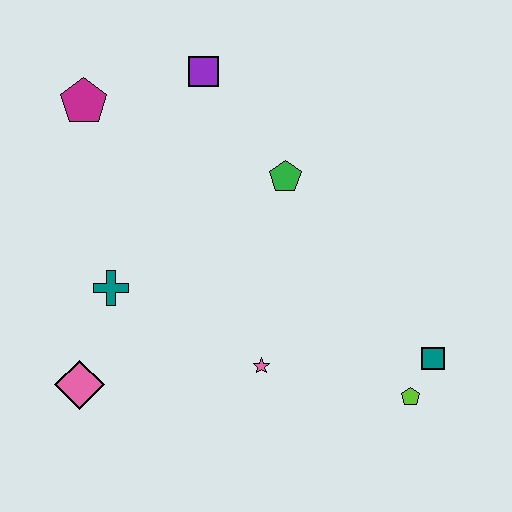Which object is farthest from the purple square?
The lime pentagon is farthest from the purple square.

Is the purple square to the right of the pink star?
No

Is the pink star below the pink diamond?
No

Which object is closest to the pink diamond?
The teal cross is closest to the pink diamond.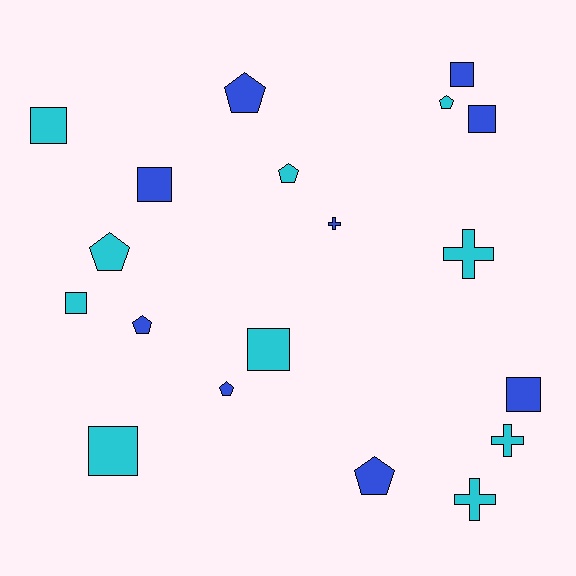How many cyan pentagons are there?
There are 3 cyan pentagons.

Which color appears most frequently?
Cyan, with 10 objects.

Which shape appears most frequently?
Square, with 8 objects.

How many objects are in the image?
There are 19 objects.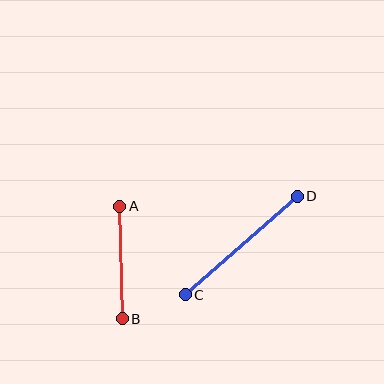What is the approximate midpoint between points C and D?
The midpoint is at approximately (241, 246) pixels.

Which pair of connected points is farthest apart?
Points C and D are farthest apart.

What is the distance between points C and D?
The distance is approximately 149 pixels.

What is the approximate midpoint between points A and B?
The midpoint is at approximately (121, 263) pixels.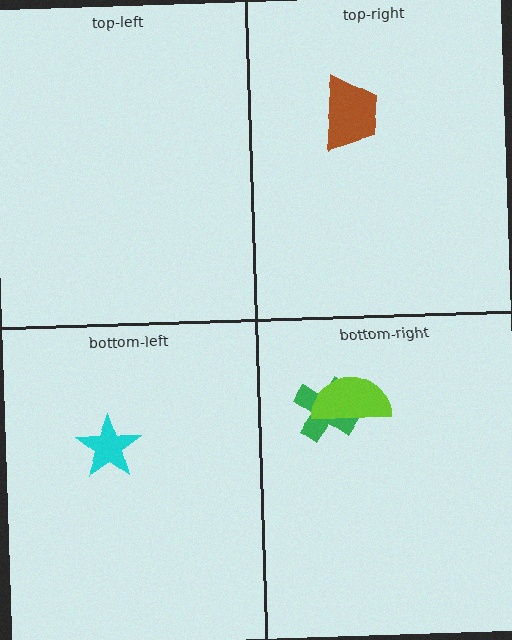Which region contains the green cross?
The bottom-right region.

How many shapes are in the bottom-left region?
1.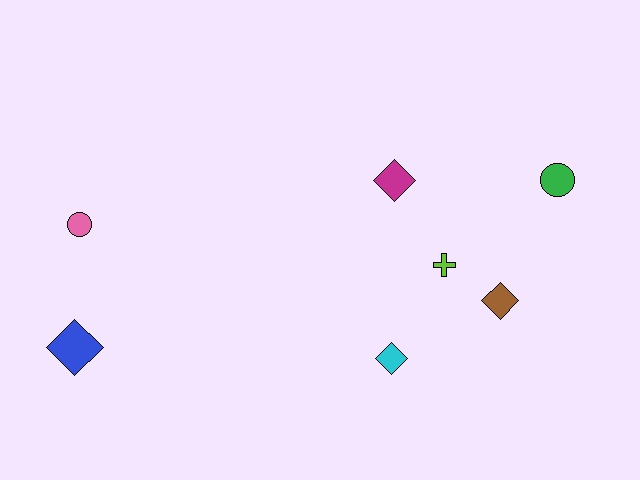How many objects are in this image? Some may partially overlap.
There are 7 objects.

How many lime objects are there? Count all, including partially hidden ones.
There is 1 lime object.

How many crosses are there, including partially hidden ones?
There is 1 cross.